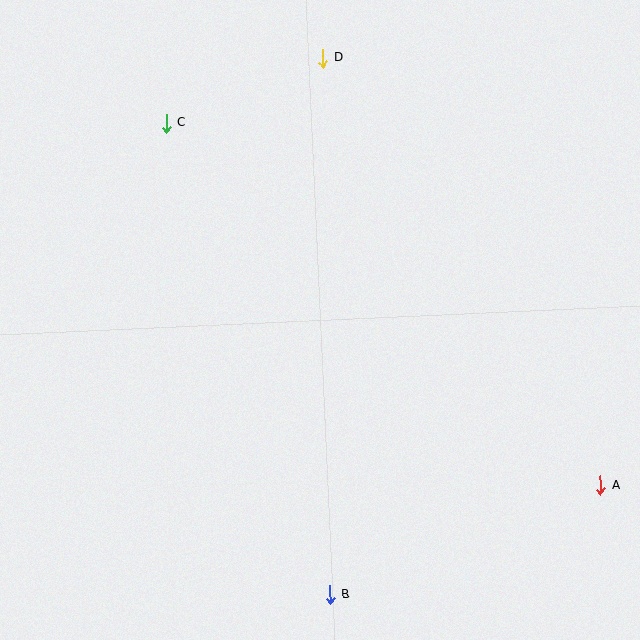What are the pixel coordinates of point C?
Point C is at (166, 123).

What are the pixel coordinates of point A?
Point A is at (601, 485).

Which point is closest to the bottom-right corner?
Point A is closest to the bottom-right corner.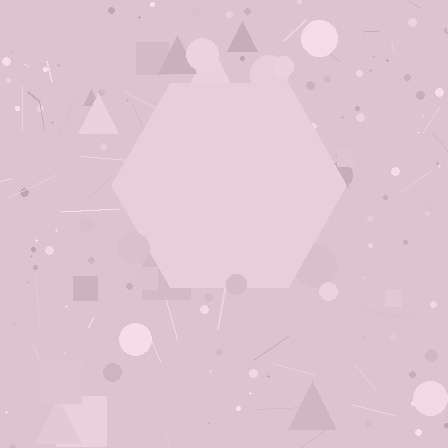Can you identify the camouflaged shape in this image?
The camouflaged shape is a hexagon.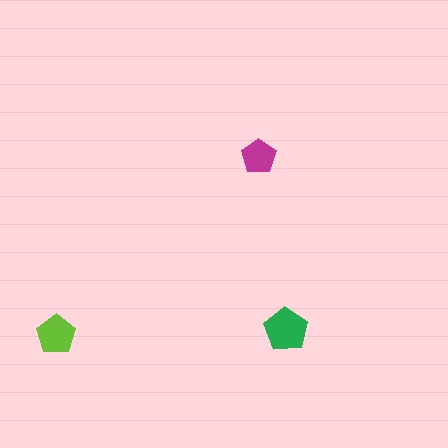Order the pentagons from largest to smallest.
the green one, the lime one, the magenta one.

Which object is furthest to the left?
The lime pentagon is leftmost.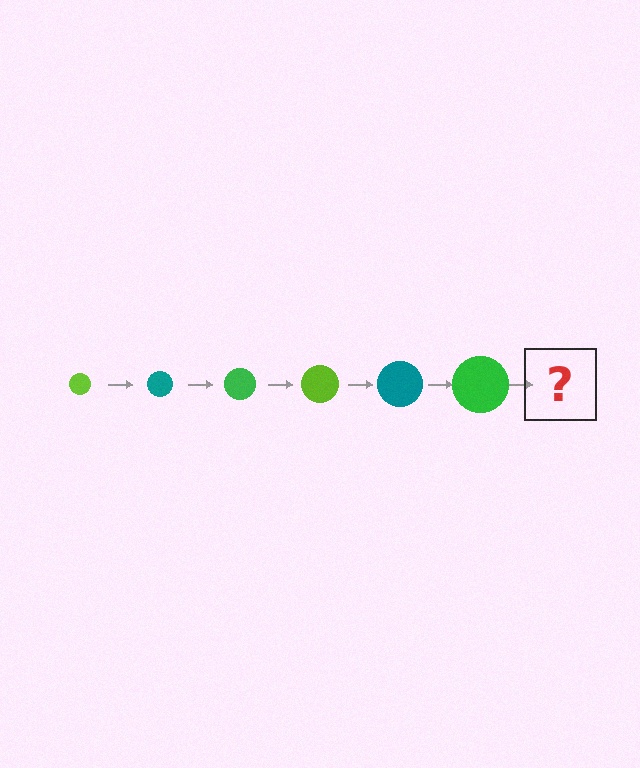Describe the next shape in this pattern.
It should be a lime circle, larger than the previous one.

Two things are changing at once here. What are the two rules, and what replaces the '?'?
The two rules are that the circle grows larger each step and the color cycles through lime, teal, and green. The '?' should be a lime circle, larger than the previous one.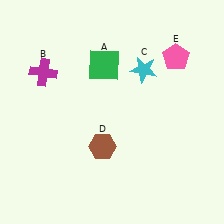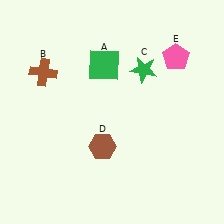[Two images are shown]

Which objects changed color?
B changed from magenta to brown. C changed from cyan to green.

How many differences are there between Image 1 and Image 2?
There are 2 differences between the two images.